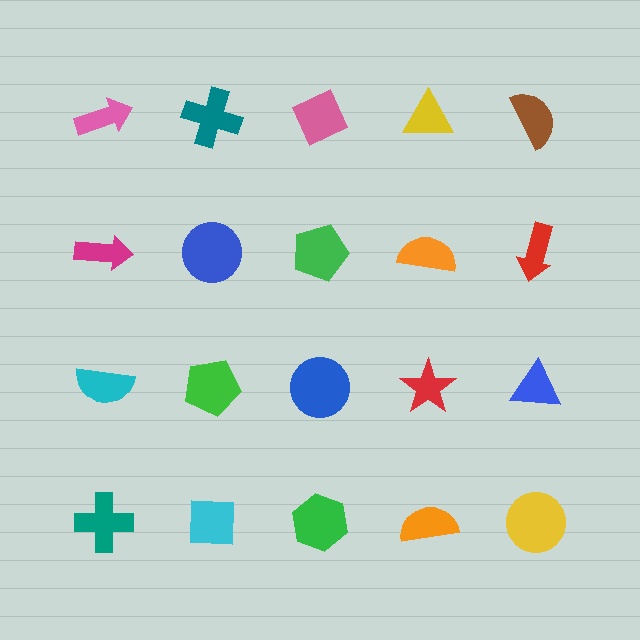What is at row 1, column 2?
A teal cross.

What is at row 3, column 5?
A blue triangle.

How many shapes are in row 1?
5 shapes.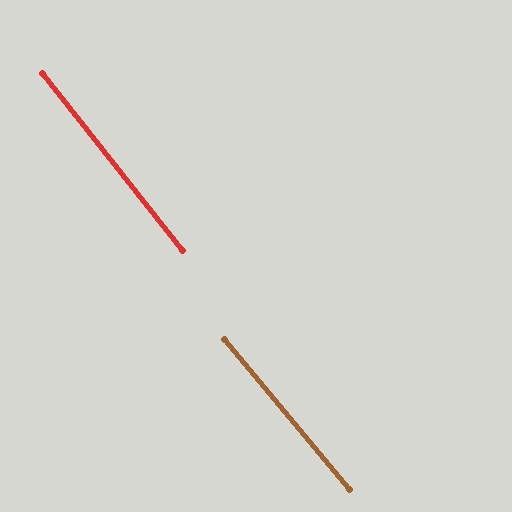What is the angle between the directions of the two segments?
Approximately 1 degree.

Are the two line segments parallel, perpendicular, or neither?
Parallel — their directions differ by only 1.5°.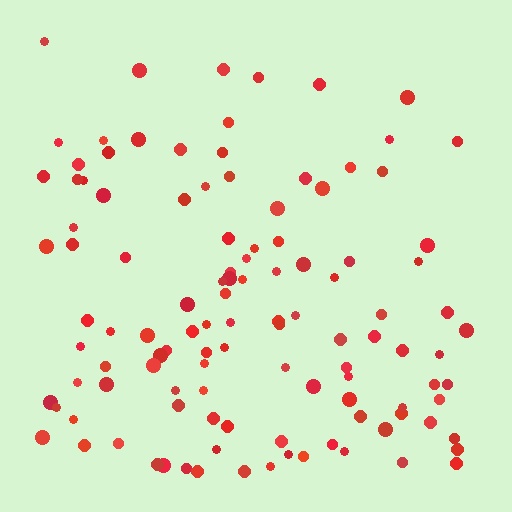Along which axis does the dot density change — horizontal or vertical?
Vertical.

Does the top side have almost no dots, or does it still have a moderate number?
Still a moderate number, just noticeably fewer than the bottom.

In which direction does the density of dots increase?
From top to bottom, with the bottom side densest.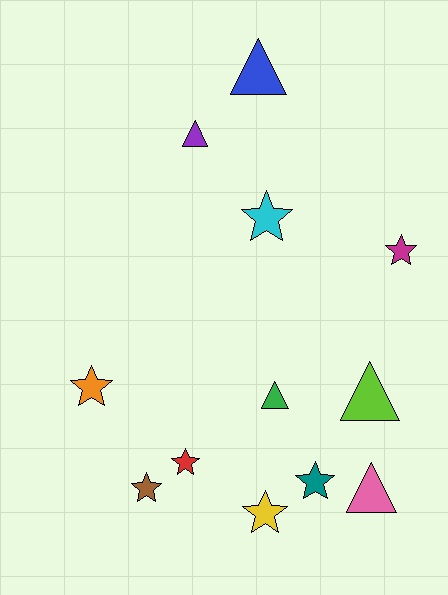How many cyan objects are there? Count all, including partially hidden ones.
There is 1 cyan object.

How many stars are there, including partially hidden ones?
There are 7 stars.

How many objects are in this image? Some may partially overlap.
There are 12 objects.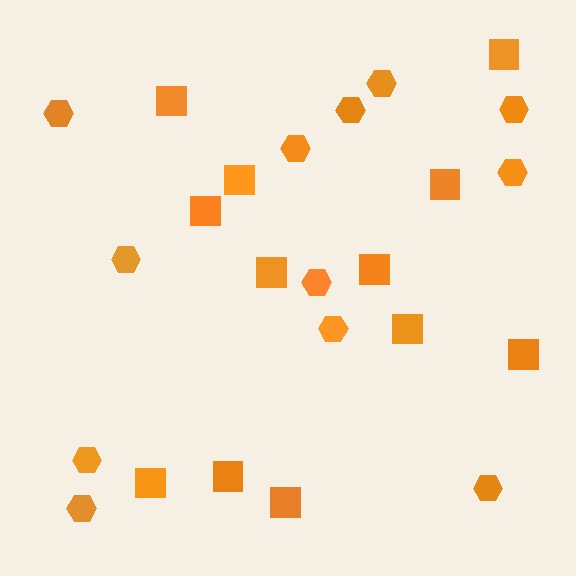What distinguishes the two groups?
There are 2 groups: one group of squares (12) and one group of hexagons (12).